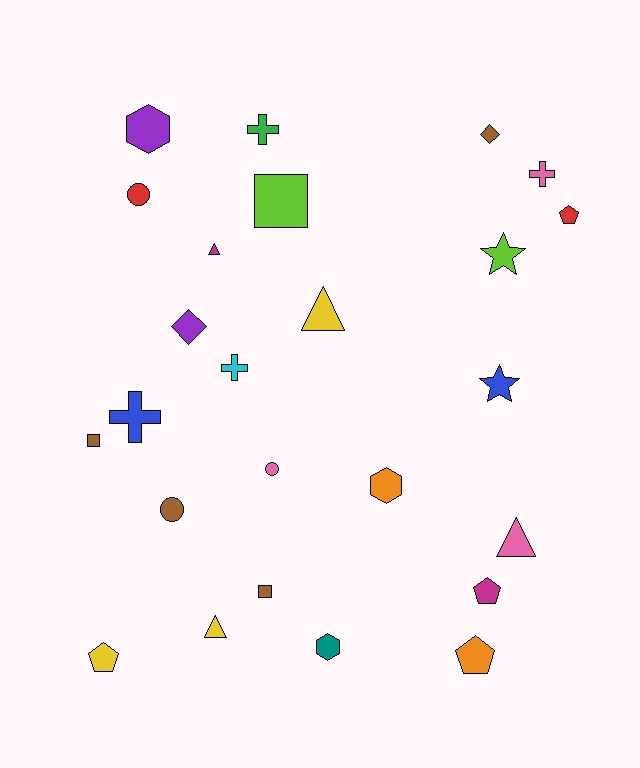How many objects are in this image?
There are 25 objects.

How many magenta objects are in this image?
There are 2 magenta objects.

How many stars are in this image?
There are 2 stars.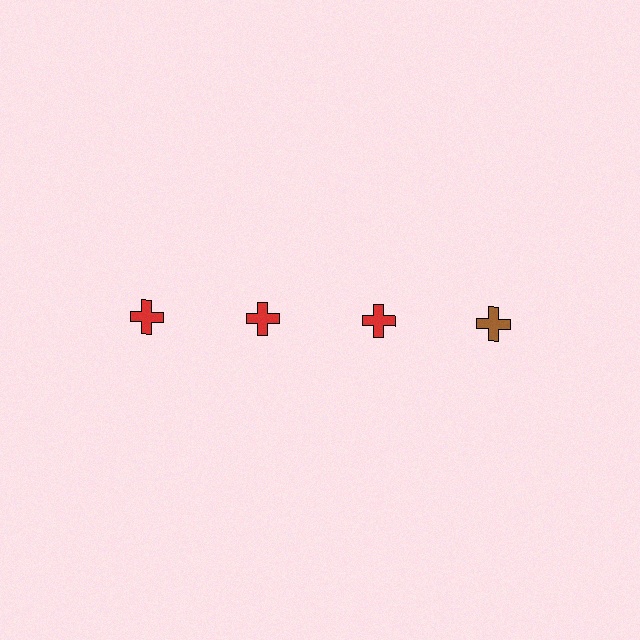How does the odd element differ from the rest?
It has a different color: brown instead of red.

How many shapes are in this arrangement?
There are 4 shapes arranged in a grid pattern.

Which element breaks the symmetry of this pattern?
The brown cross in the top row, second from right column breaks the symmetry. All other shapes are red crosses.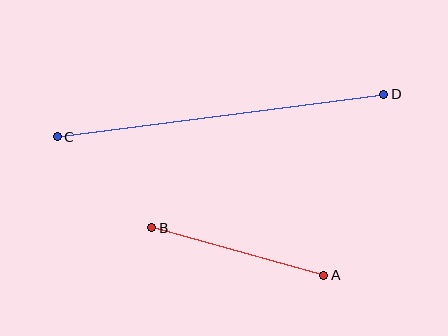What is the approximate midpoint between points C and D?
The midpoint is at approximately (220, 116) pixels.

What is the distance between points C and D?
The distance is approximately 329 pixels.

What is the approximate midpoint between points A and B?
The midpoint is at approximately (238, 252) pixels.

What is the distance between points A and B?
The distance is approximately 178 pixels.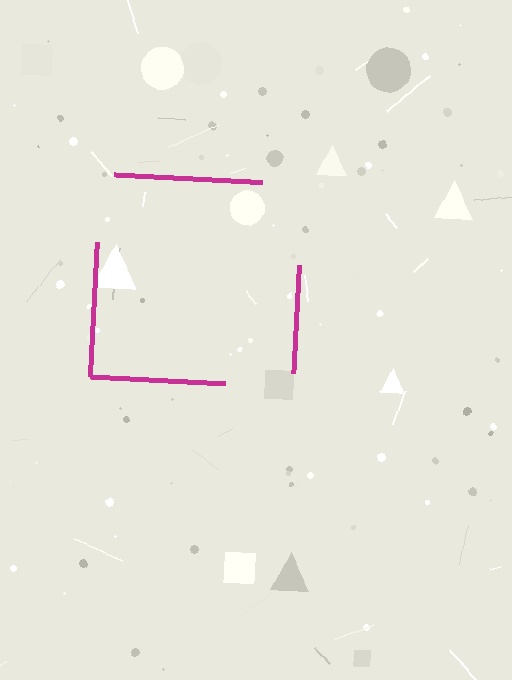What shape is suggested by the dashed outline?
The dashed outline suggests a square.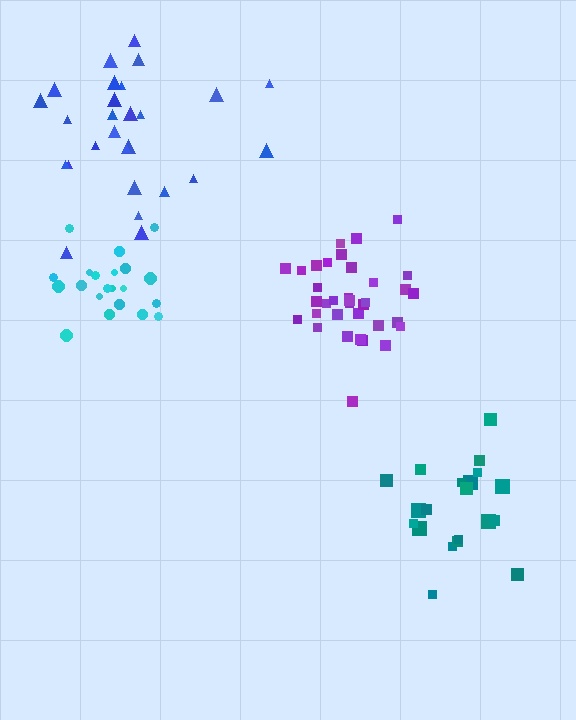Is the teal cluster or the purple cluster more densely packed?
Purple.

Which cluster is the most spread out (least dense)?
Blue.